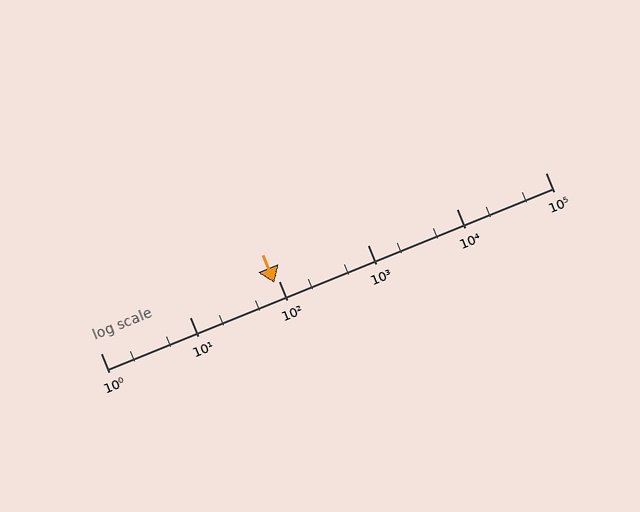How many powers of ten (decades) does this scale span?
The scale spans 5 decades, from 1 to 100000.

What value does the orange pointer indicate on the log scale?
The pointer indicates approximately 89.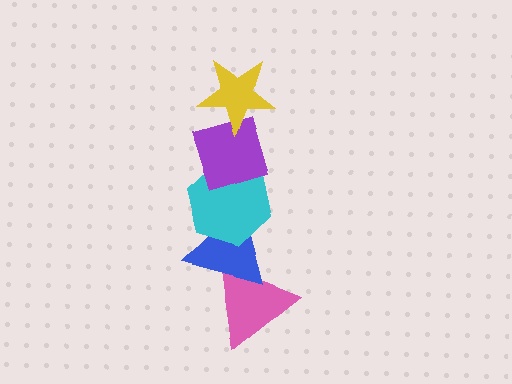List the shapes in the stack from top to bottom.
From top to bottom: the yellow star, the purple diamond, the cyan hexagon, the blue triangle, the pink triangle.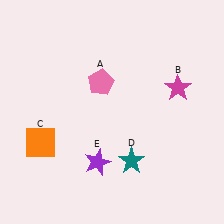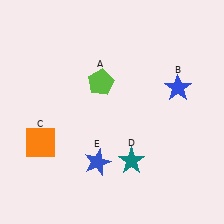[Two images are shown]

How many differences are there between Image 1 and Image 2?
There are 3 differences between the two images.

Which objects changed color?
A changed from pink to lime. B changed from magenta to blue. E changed from purple to blue.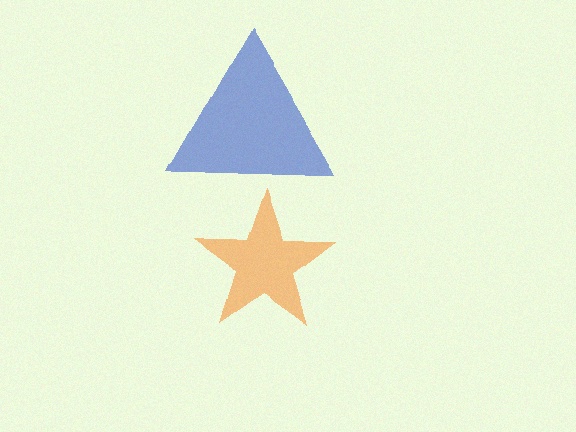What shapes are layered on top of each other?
The layered shapes are: an orange star, a blue triangle.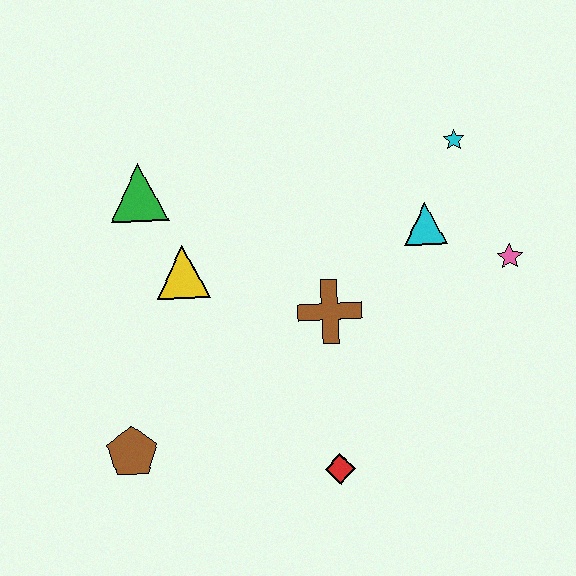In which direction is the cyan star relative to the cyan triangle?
The cyan star is above the cyan triangle.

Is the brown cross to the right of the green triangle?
Yes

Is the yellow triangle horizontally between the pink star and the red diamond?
No